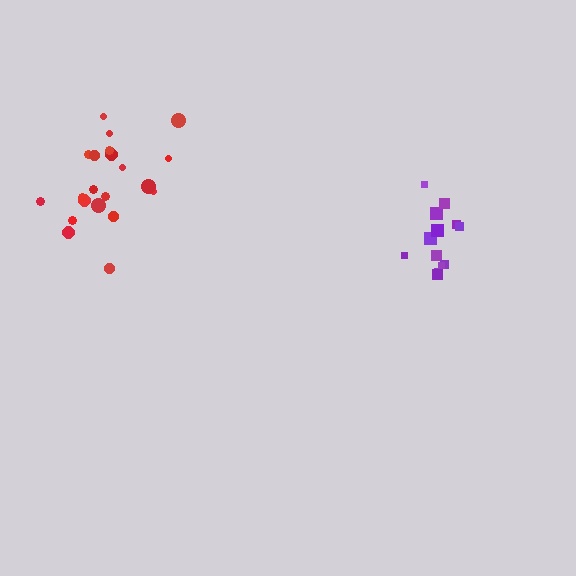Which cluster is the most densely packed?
Purple.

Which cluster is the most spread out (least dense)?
Red.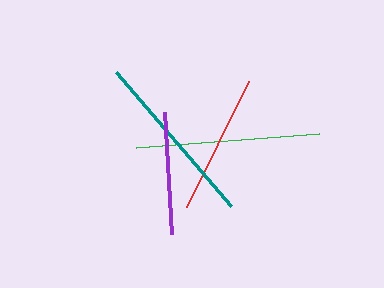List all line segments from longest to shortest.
From longest to shortest: green, teal, red, purple.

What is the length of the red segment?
The red segment is approximately 141 pixels long.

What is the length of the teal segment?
The teal segment is approximately 177 pixels long.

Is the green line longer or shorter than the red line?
The green line is longer than the red line.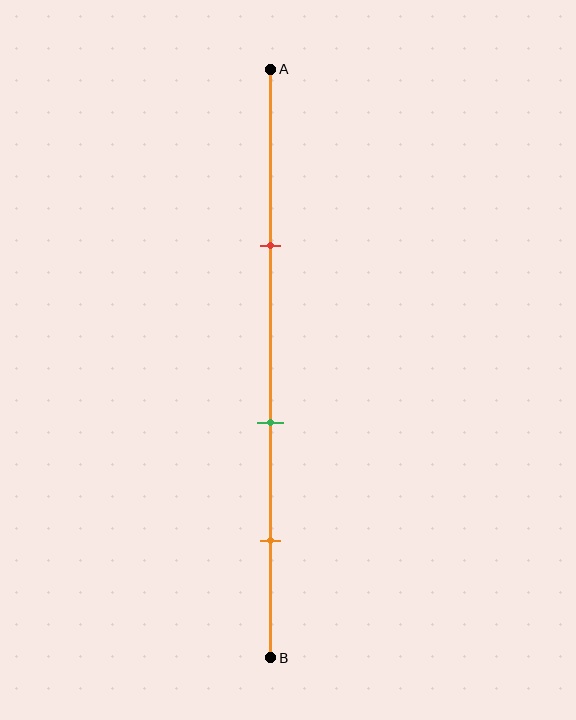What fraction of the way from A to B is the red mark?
The red mark is approximately 30% (0.3) of the way from A to B.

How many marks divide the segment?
There are 3 marks dividing the segment.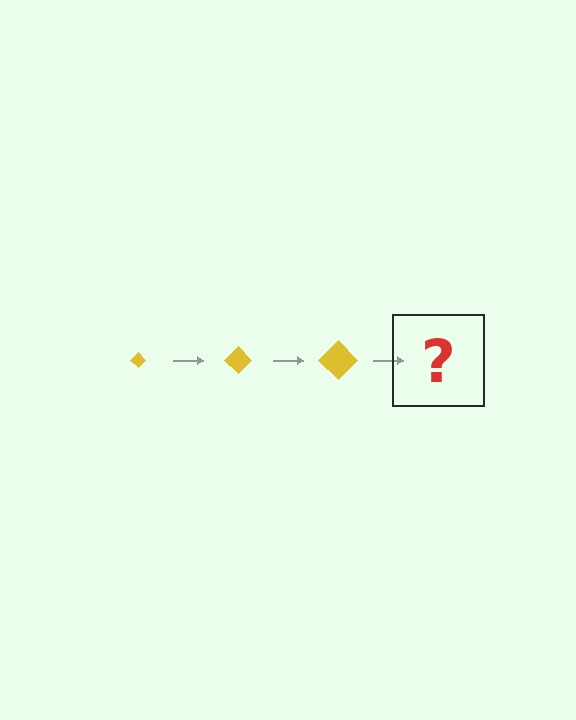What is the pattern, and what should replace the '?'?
The pattern is that the diamond gets progressively larger each step. The '?' should be a yellow diamond, larger than the previous one.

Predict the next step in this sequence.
The next step is a yellow diamond, larger than the previous one.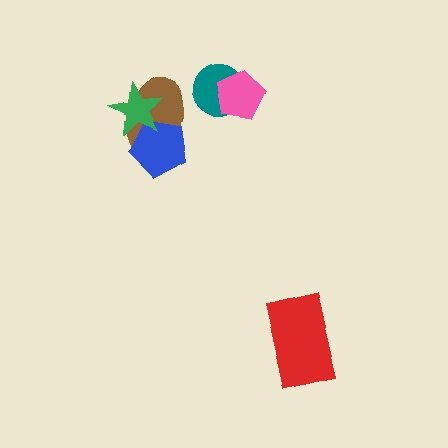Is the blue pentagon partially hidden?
Yes, it is partially covered by another shape.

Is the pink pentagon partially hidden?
No, no other shape covers it.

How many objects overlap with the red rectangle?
0 objects overlap with the red rectangle.